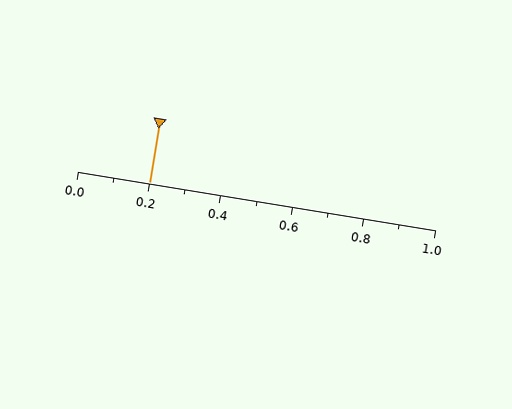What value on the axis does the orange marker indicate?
The marker indicates approximately 0.2.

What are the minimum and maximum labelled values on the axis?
The axis runs from 0.0 to 1.0.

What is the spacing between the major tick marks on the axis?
The major ticks are spaced 0.2 apart.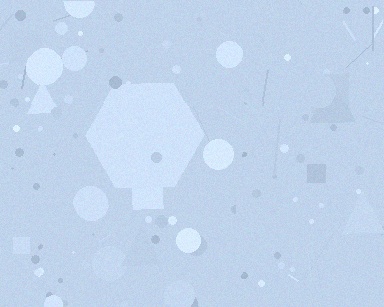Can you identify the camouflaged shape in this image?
The camouflaged shape is a hexagon.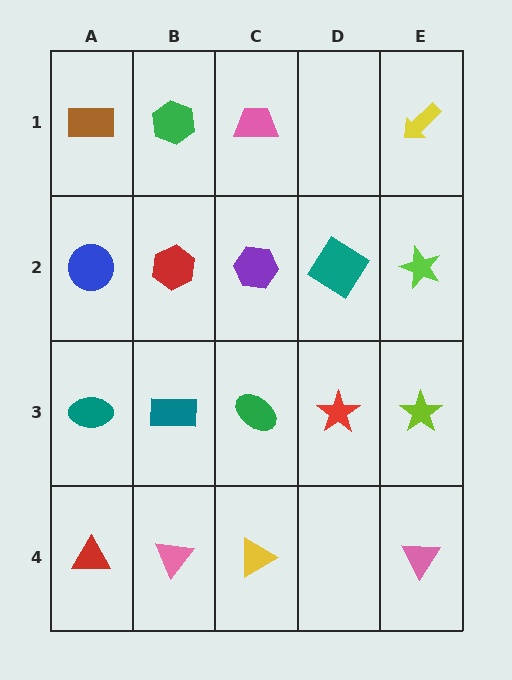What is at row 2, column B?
A red hexagon.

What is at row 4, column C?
A yellow triangle.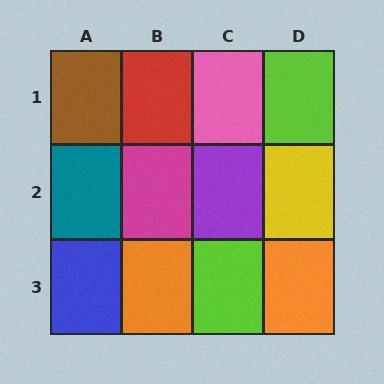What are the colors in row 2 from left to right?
Teal, magenta, purple, yellow.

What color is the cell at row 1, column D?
Lime.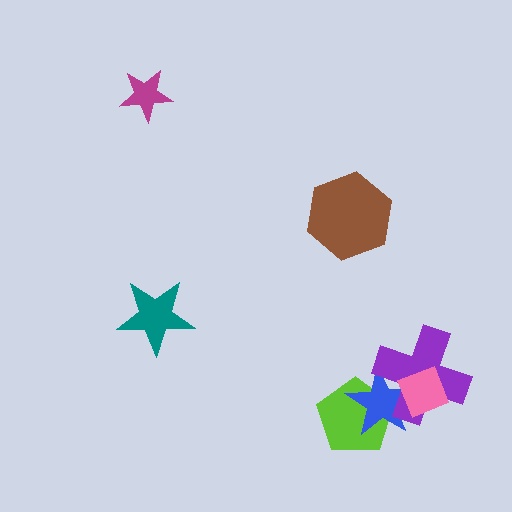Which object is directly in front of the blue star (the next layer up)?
The purple cross is directly in front of the blue star.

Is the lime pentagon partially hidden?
Yes, it is partially covered by another shape.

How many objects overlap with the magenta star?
0 objects overlap with the magenta star.